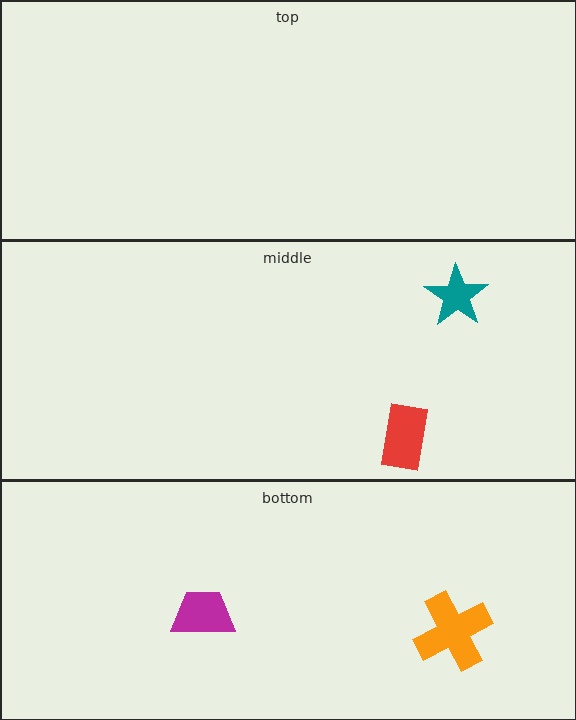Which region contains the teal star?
The middle region.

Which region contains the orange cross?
The bottom region.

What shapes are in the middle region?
The teal star, the red rectangle.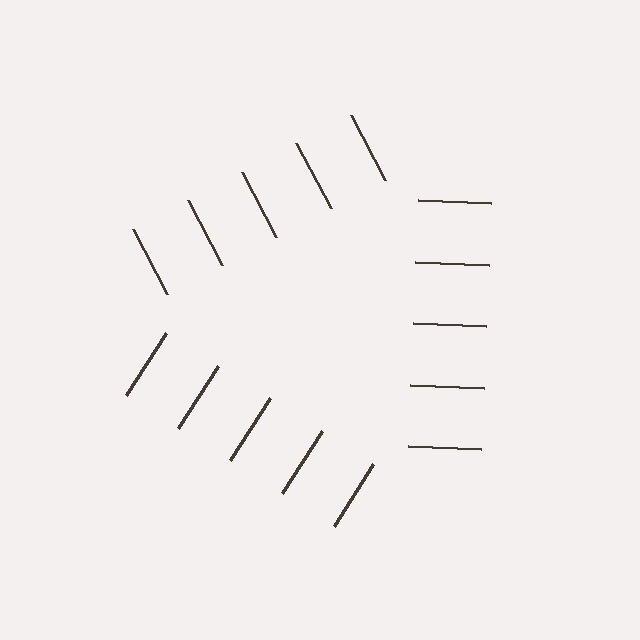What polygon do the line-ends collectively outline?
An illusory triangle — the line segments terminate on its edges but no continuous stroke is drawn.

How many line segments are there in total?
15 — 5 along each of the 3 edges.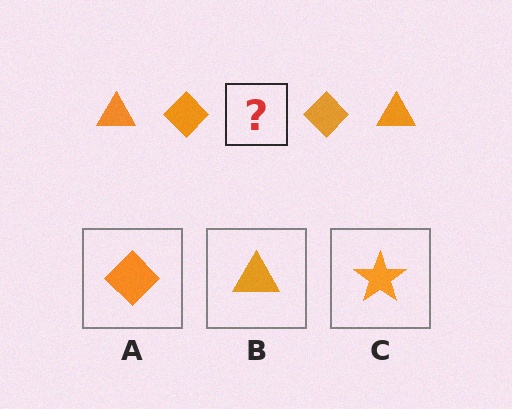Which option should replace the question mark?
Option B.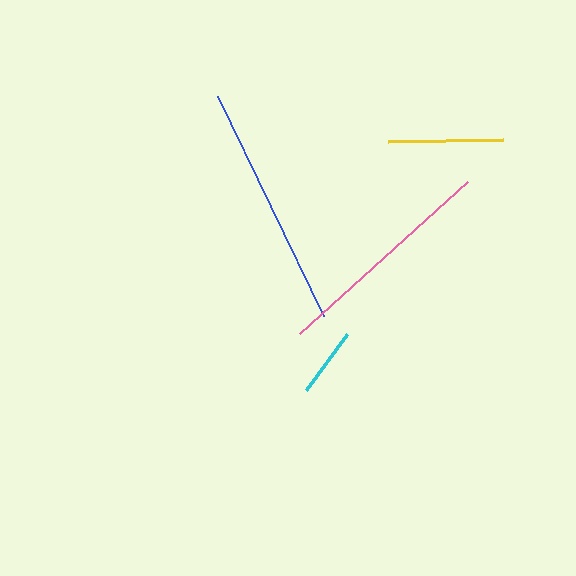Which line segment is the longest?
The blue line is the longest at approximately 244 pixels.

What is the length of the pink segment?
The pink segment is approximately 227 pixels long.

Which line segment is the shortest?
The cyan line is the shortest at approximately 69 pixels.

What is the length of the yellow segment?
The yellow segment is approximately 115 pixels long.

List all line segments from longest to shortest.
From longest to shortest: blue, pink, yellow, cyan.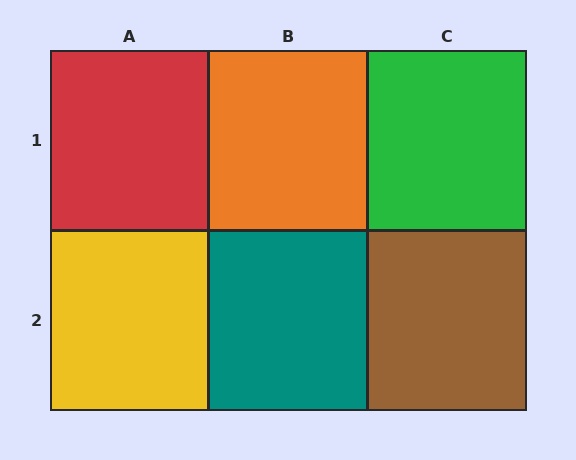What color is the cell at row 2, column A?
Yellow.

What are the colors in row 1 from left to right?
Red, orange, green.